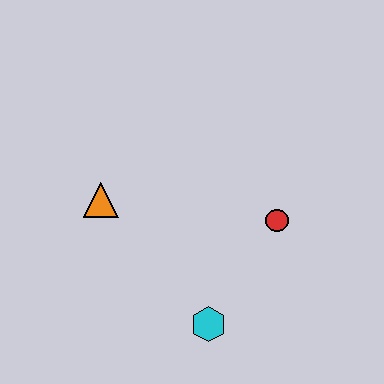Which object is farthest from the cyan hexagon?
The orange triangle is farthest from the cyan hexagon.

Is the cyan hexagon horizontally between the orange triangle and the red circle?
Yes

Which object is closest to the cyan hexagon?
The red circle is closest to the cyan hexagon.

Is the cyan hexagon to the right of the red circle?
No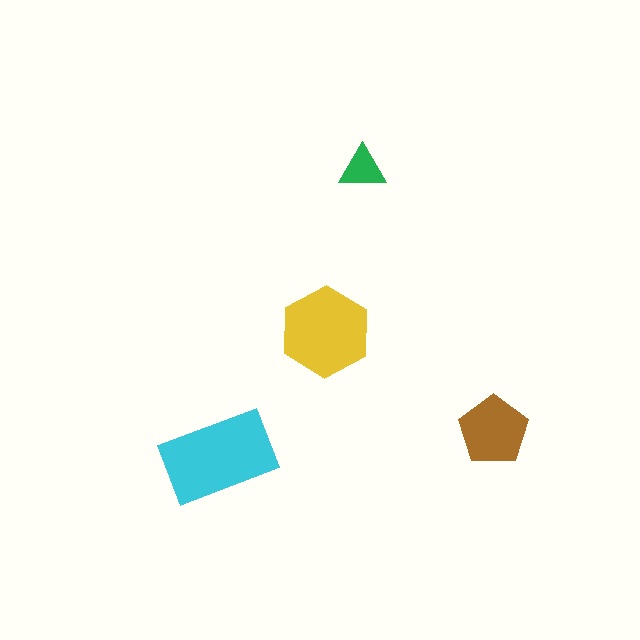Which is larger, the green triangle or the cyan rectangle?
The cyan rectangle.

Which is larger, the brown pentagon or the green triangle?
The brown pentagon.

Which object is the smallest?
The green triangle.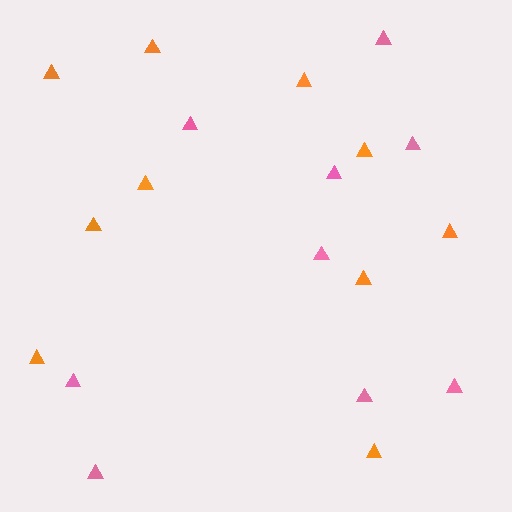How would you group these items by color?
There are 2 groups: one group of pink triangles (9) and one group of orange triangles (10).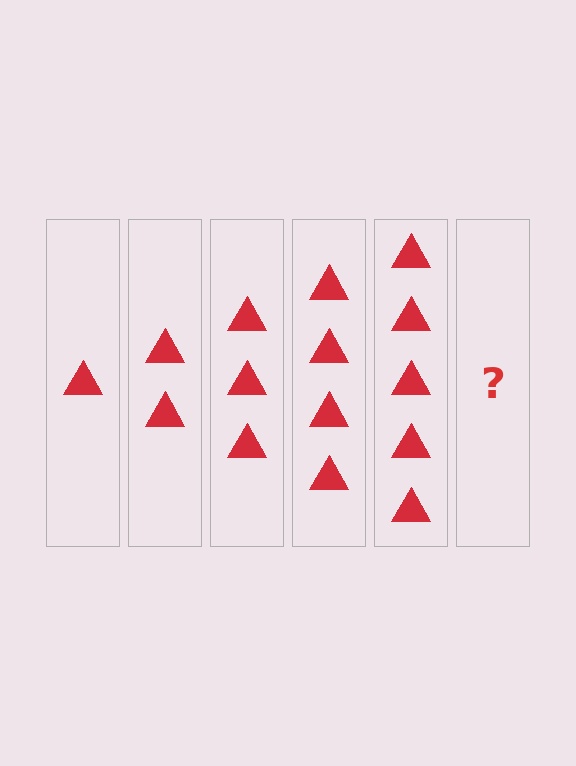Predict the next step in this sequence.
The next step is 6 triangles.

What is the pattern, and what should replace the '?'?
The pattern is that each step adds one more triangle. The '?' should be 6 triangles.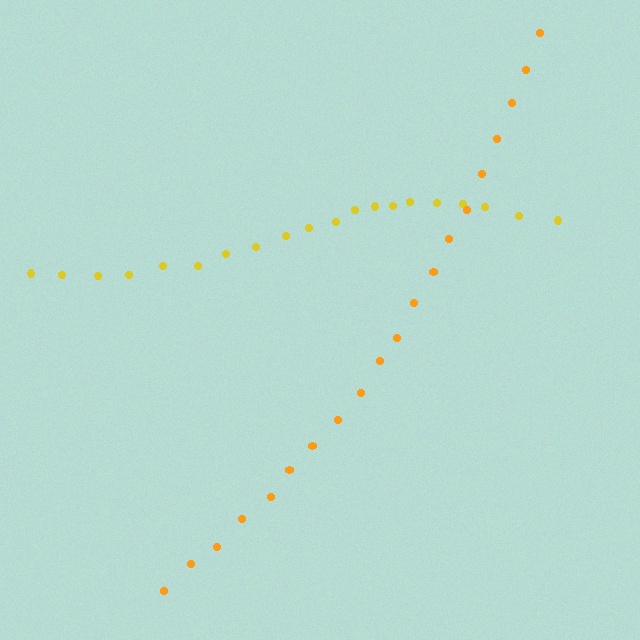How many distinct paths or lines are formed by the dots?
There are 2 distinct paths.